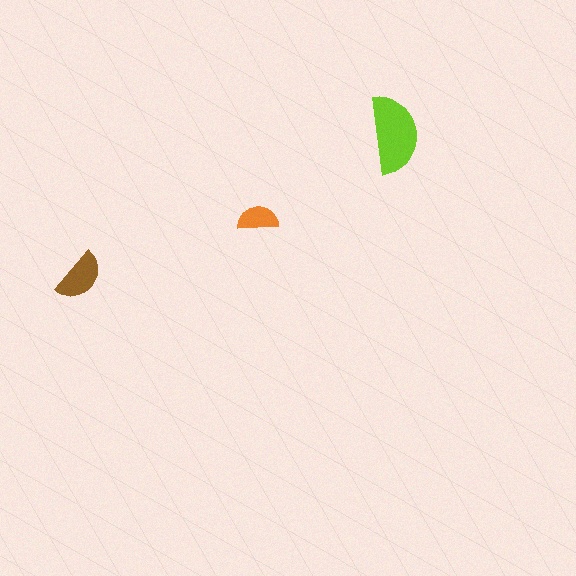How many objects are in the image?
There are 3 objects in the image.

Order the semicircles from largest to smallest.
the lime one, the brown one, the orange one.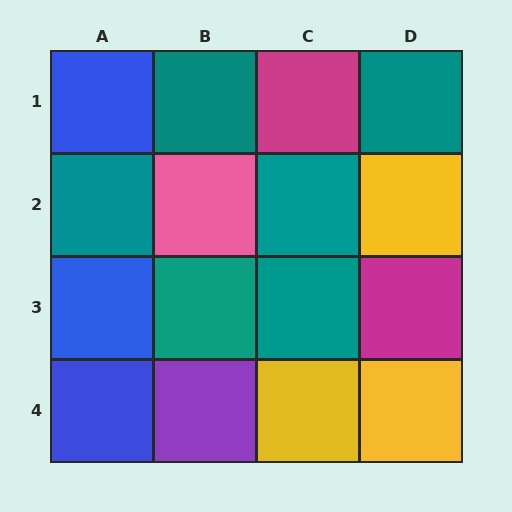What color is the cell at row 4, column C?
Yellow.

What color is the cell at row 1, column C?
Magenta.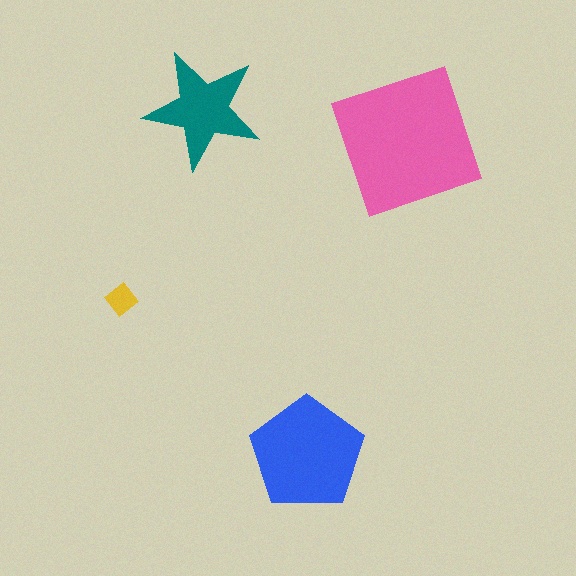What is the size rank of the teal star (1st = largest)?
3rd.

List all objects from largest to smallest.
The pink square, the blue pentagon, the teal star, the yellow diamond.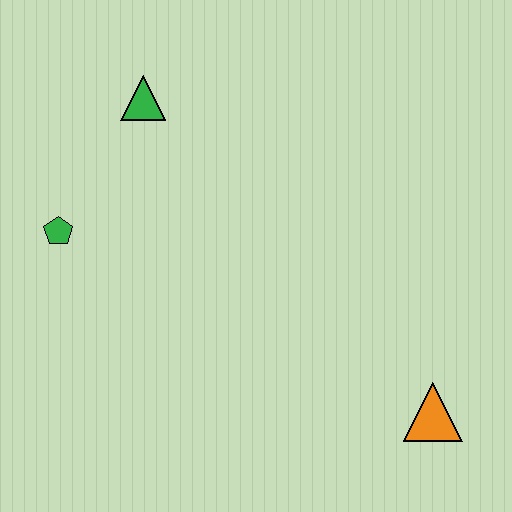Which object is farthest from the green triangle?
The orange triangle is farthest from the green triangle.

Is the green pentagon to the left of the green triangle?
Yes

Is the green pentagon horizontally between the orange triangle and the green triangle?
No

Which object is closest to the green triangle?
The green pentagon is closest to the green triangle.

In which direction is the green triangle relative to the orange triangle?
The green triangle is above the orange triangle.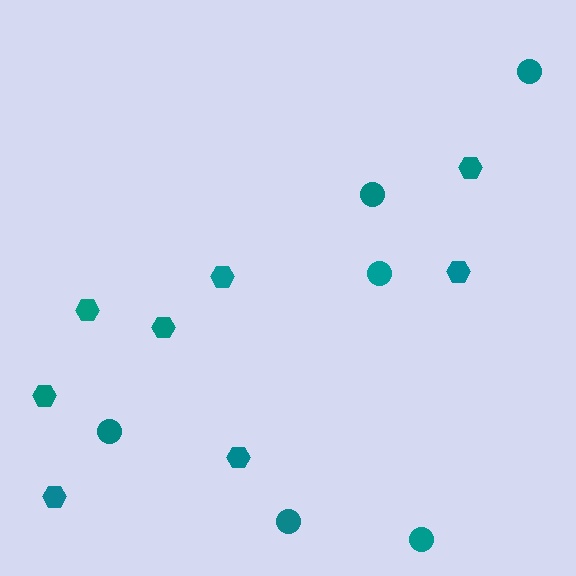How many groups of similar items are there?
There are 2 groups: one group of hexagons (8) and one group of circles (6).